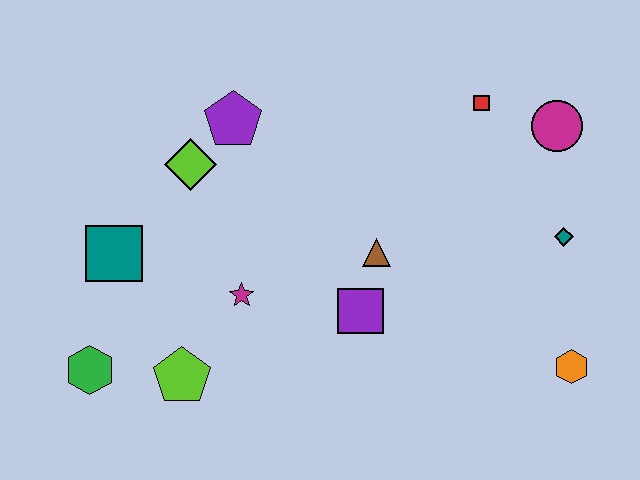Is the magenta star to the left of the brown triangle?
Yes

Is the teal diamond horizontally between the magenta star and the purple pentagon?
No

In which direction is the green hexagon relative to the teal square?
The green hexagon is below the teal square.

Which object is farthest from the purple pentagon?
The orange hexagon is farthest from the purple pentagon.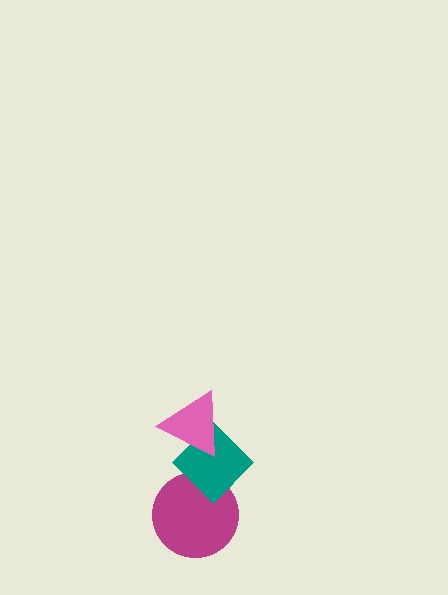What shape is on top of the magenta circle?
The teal diamond is on top of the magenta circle.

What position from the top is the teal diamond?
The teal diamond is 2nd from the top.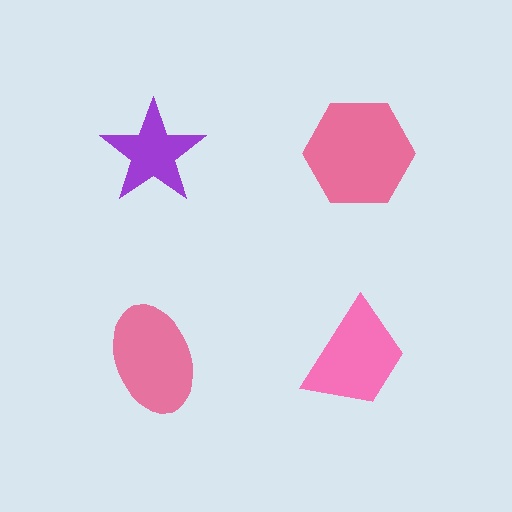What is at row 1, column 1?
A purple star.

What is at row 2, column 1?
A pink ellipse.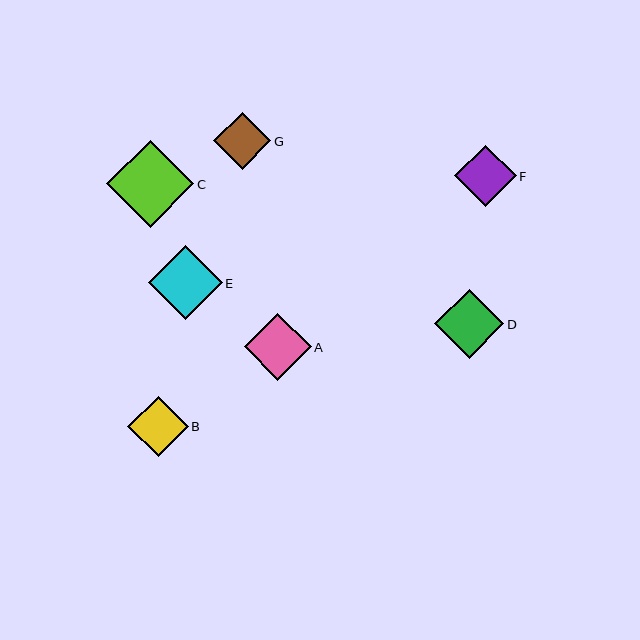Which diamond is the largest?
Diamond C is the largest with a size of approximately 87 pixels.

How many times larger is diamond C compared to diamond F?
Diamond C is approximately 1.4 times the size of diamond F.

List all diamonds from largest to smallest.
From largest to smallest: C, E, D, A, F, B, G.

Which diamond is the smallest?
Diamond G is the smallest with a size of approximately 57 pixels.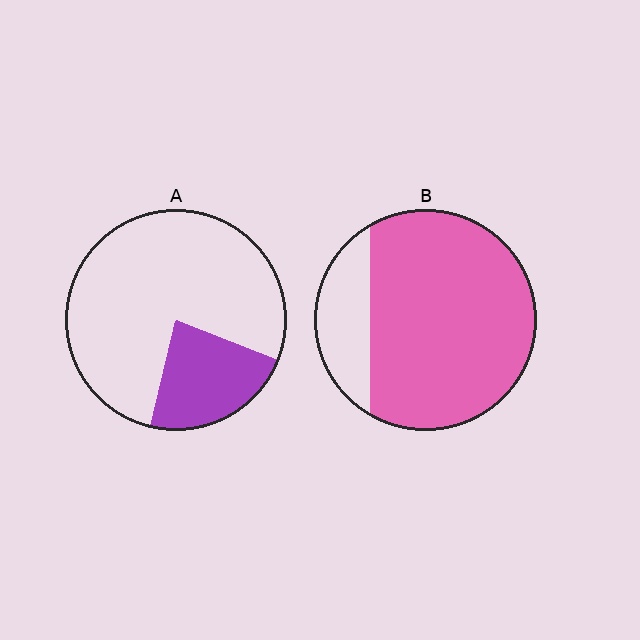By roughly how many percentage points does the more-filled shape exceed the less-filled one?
By roughly 55 percentage points (B over A).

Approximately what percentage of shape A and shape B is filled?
A is approximately 25% and B is approximately 80%.